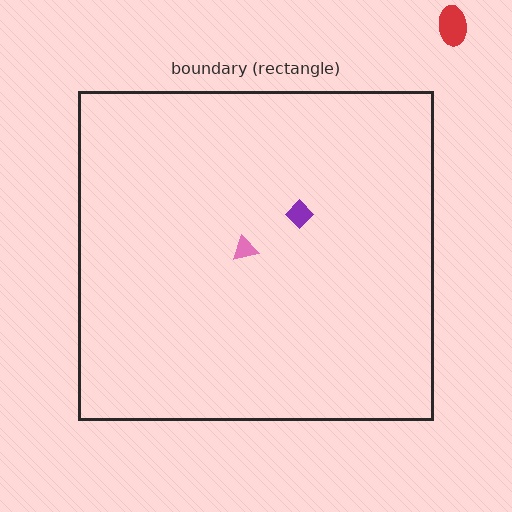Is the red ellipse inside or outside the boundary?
Outside.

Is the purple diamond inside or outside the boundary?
Inside.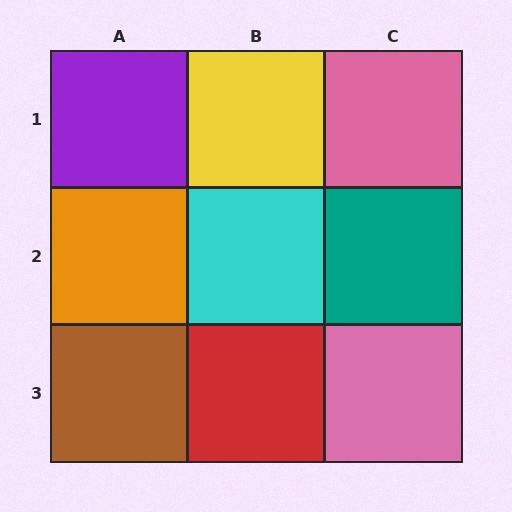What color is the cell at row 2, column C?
Teal.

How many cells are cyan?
1 cell is cyan.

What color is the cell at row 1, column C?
Pink.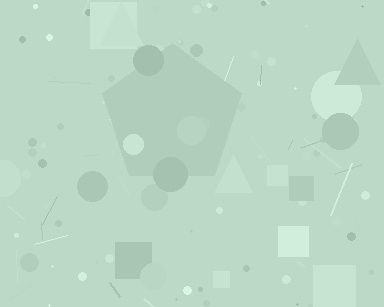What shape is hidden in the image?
A pentagon is hidden in the image.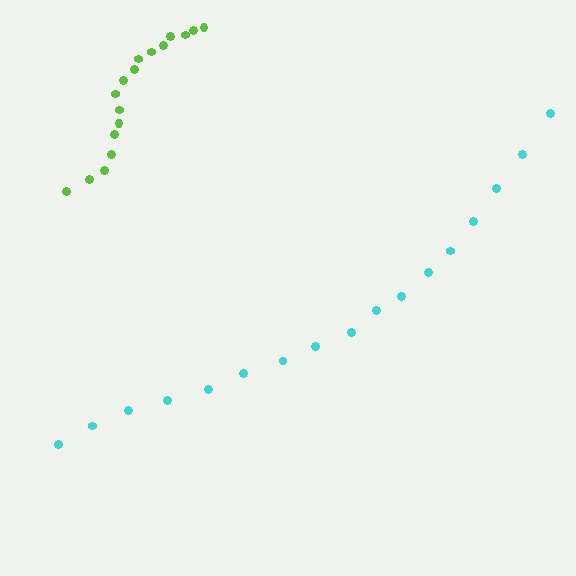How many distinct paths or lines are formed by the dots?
There are 2 distinct paths.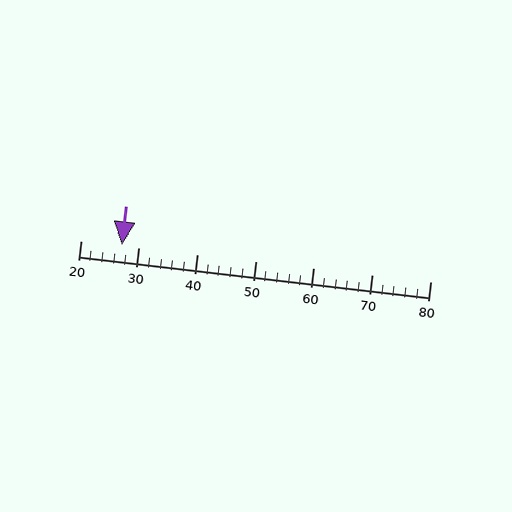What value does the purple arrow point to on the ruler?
The purple arrow points to approximately 27.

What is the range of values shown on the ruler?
The ruler shows values from 20 to 80.